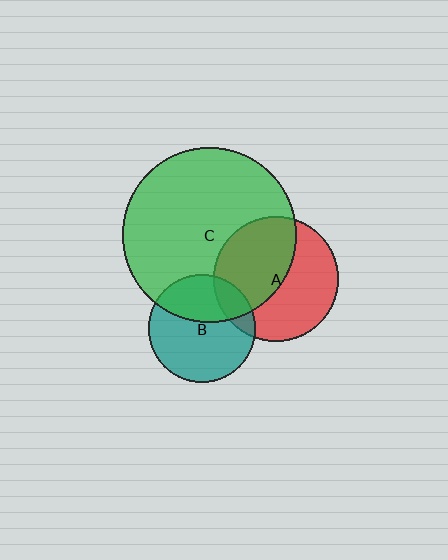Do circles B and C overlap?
Yes.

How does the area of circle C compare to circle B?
Approximately 2.6 times.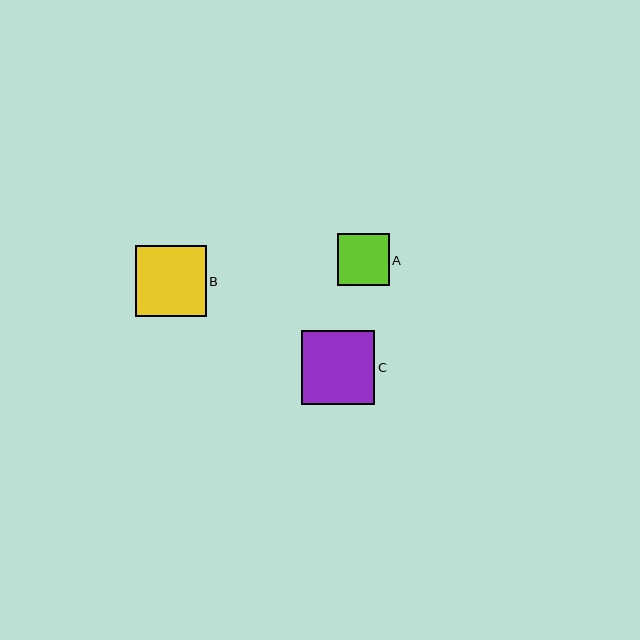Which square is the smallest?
Square A is the smallest with a size of approximately 52 pixels.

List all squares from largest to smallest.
From largest to smallest: C, B, A.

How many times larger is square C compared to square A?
Square C is approximately 1.4 times the size of square A.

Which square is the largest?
Square C is the largest with a size of approximately 73 pixels.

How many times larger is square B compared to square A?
Square B is approximately 1.4 times the size of square A.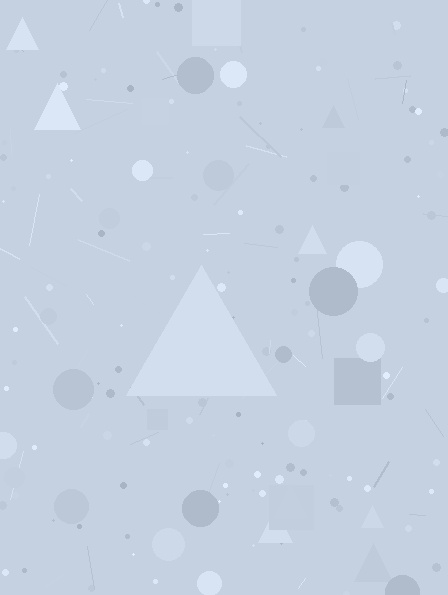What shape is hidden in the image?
A triangle is hidden in the image.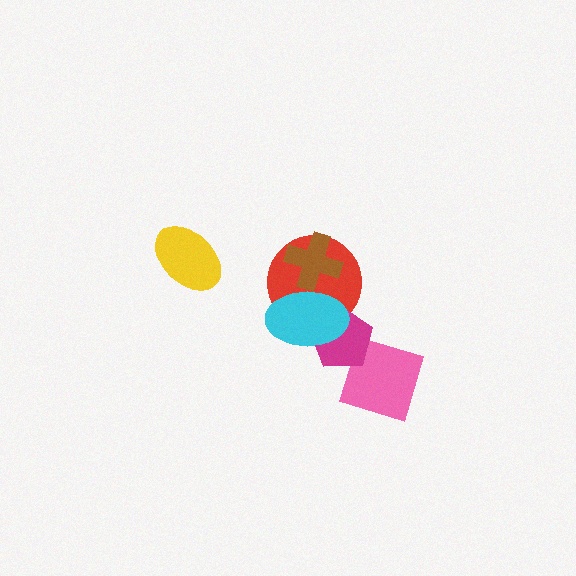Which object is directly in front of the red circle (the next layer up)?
The brown cross is directly in front of the red circle.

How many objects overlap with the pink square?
1 object overlaps with the pink square.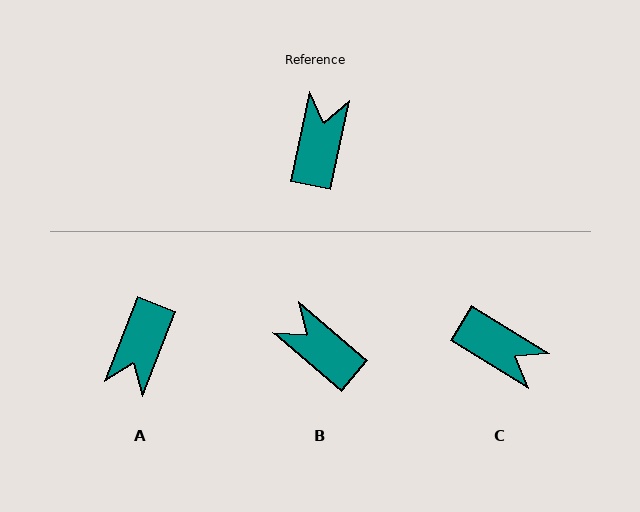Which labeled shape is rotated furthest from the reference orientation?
A, about 170 degrees away.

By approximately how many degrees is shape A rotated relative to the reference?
Approximately 170 degrees counter-clockwise.